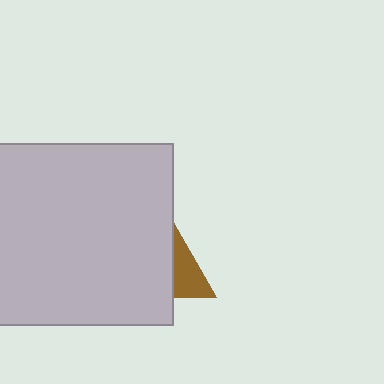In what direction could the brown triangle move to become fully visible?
The brown triangle could move right. That would shift it out from behind the light gray rectangle entirely.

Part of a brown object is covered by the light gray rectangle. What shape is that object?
It is a triangle.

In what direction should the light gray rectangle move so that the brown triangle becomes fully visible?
The light gray rectangle should move left. That is the shortest direction to clear the overlap and leave the brown triangle fully visible.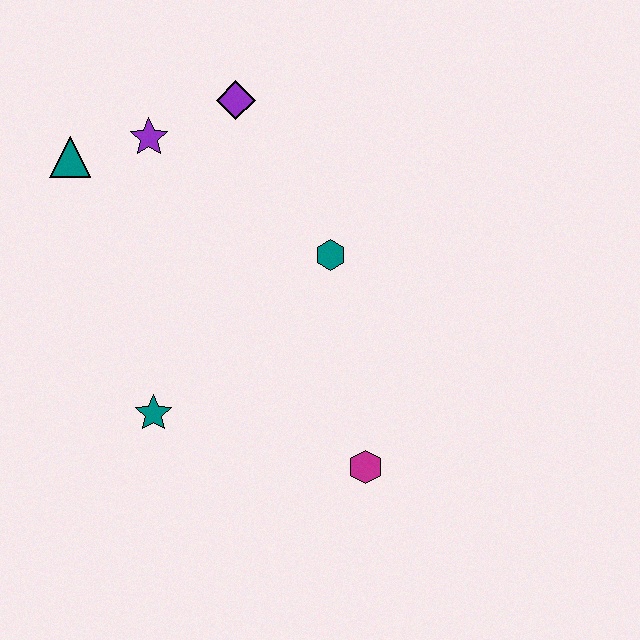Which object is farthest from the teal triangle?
The magenta hexagon is farthest from the teal triangle.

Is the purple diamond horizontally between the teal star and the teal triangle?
No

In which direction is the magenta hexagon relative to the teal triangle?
The magenta hexagon is below the teal triangle.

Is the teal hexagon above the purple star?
No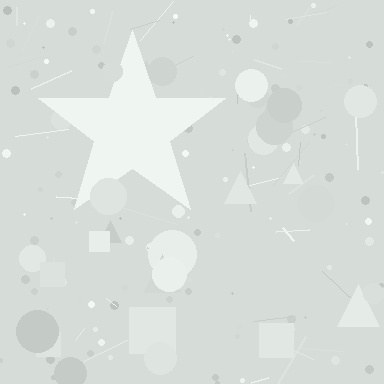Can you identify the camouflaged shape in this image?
The camouflaged shape is a star.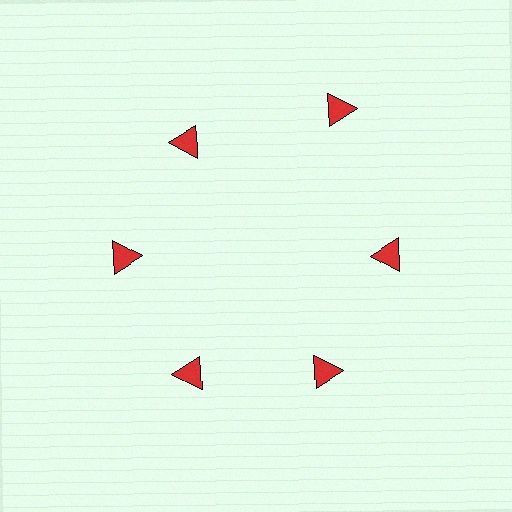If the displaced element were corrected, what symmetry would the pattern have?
It would have 6-fold rotational symmetry — the pattern would map onto itself every 60 degrees.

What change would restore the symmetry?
The symmetry would be restored by moving it inward, back onto the ring so that all 6 triangles sit at equal angles and equal distance from the center.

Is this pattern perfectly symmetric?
No. The 6 red triangles are arranged in a ring, but one element near the 1 o'clock position is pushed outward from the center, breaking the 6-fold rotational symmetry.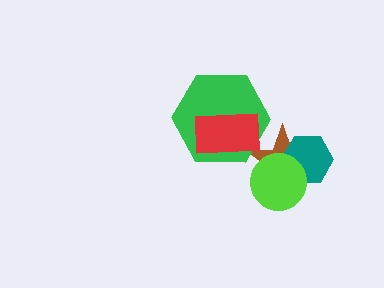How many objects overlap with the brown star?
4 objects overlap with the brown star.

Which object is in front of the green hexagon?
The red rectangle is in front of the green hexagon.